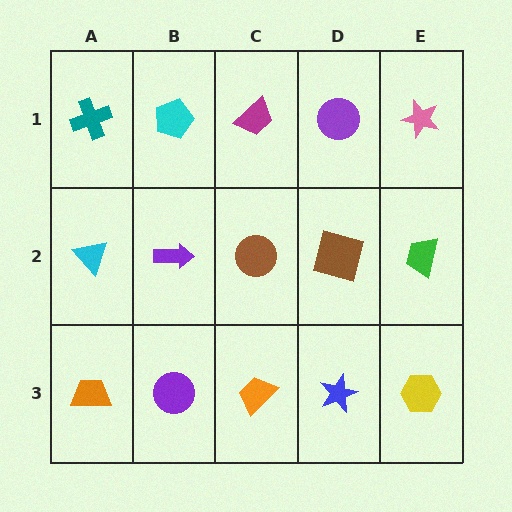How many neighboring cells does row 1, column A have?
2.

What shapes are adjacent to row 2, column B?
A cyan pentagon (row 1, column B), a purple circle (row 3, column B), a cyan triangle (row 2, column A), a brown circle (row 2, column C).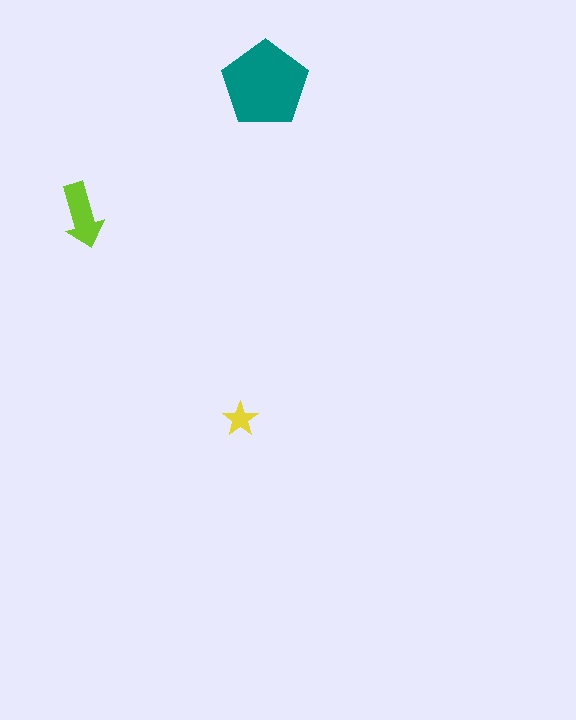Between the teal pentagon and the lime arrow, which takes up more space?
The teal pentagon.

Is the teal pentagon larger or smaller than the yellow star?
Larger.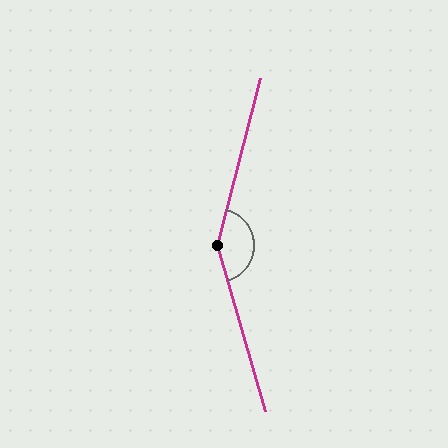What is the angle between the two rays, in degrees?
Approximately 150 degrees.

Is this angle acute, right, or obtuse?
It is obtuse.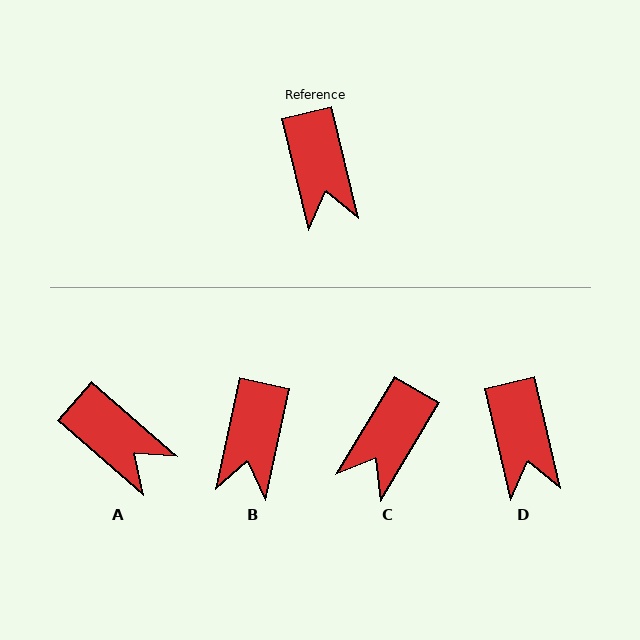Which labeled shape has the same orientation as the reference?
D.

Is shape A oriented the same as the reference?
No, it is off by about 36 degrees.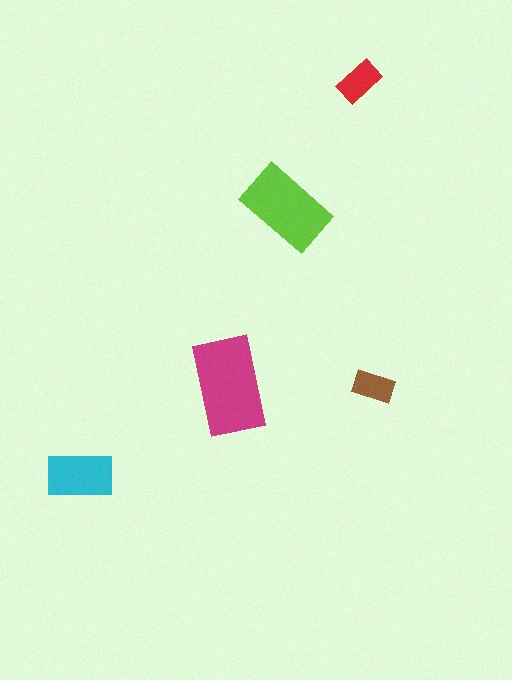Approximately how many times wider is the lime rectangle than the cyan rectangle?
About 1.5 times wider.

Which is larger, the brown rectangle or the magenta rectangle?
The magenta one.